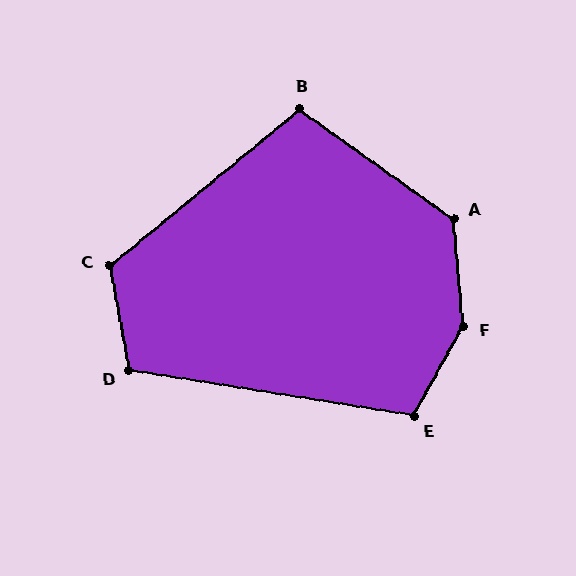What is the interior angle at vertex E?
Approximately 110 degrees (obtuse).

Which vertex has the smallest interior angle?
B, at approximately 105 degrees.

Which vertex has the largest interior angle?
F, at approximately 146 degrees.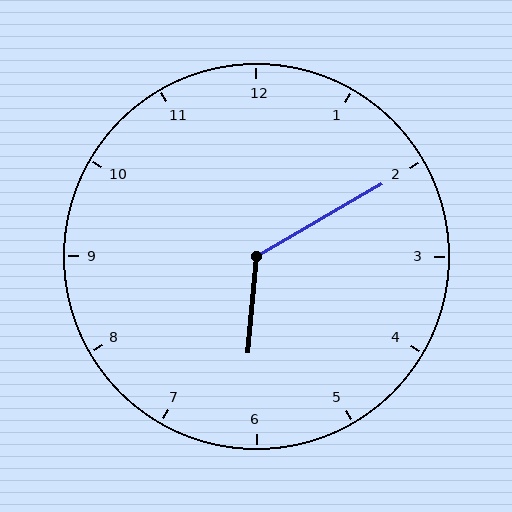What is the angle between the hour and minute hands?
Approximately 125 degrees.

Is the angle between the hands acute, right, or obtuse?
It is obtuse.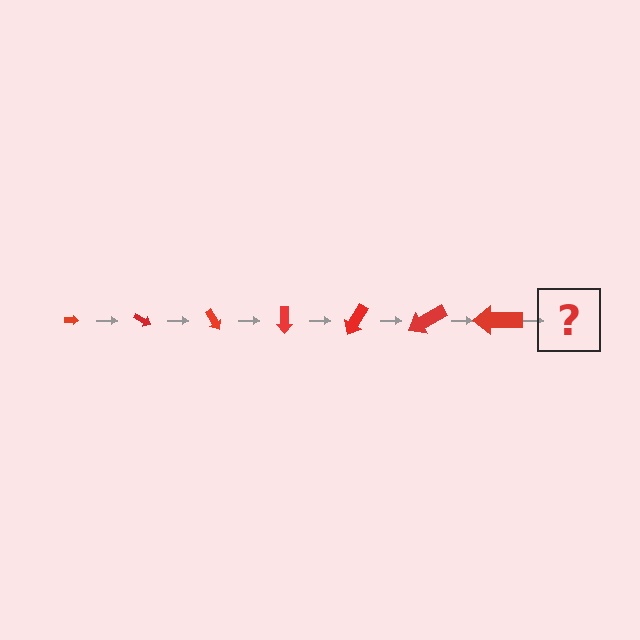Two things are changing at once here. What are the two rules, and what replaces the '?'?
The two rules are that the arrow grows larger each step and it rotates 30 degrees each step. The '?' should be an arrow, larger than the previous one and rotated 210 degrees from the start.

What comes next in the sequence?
The next element should be an arrow, larger than the previous one and rotated 210 degrees from the start.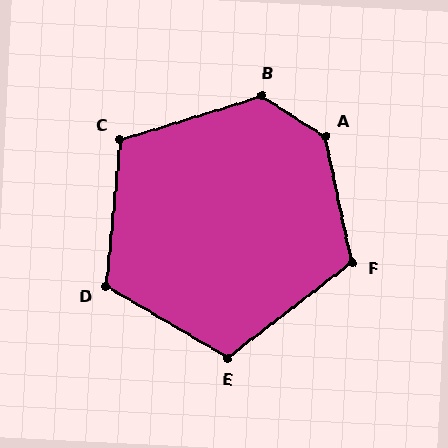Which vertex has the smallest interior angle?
E, at approximately 112 degrees.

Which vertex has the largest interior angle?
A, at approximately 135 degrees.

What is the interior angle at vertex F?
Approximately 115 degrees (obtuse).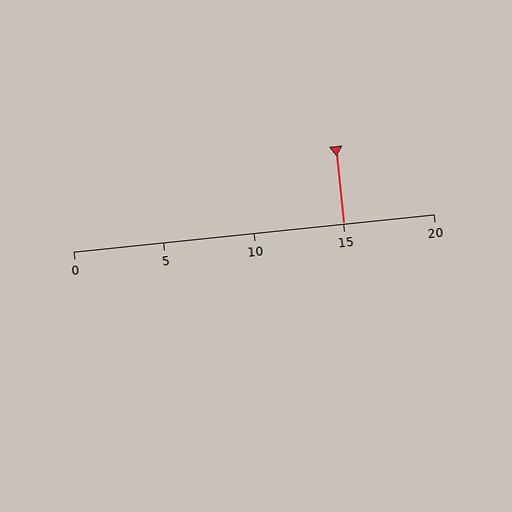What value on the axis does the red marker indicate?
The marker indicates approximately 15.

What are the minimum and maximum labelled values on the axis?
The axis runs from 0 to 20.